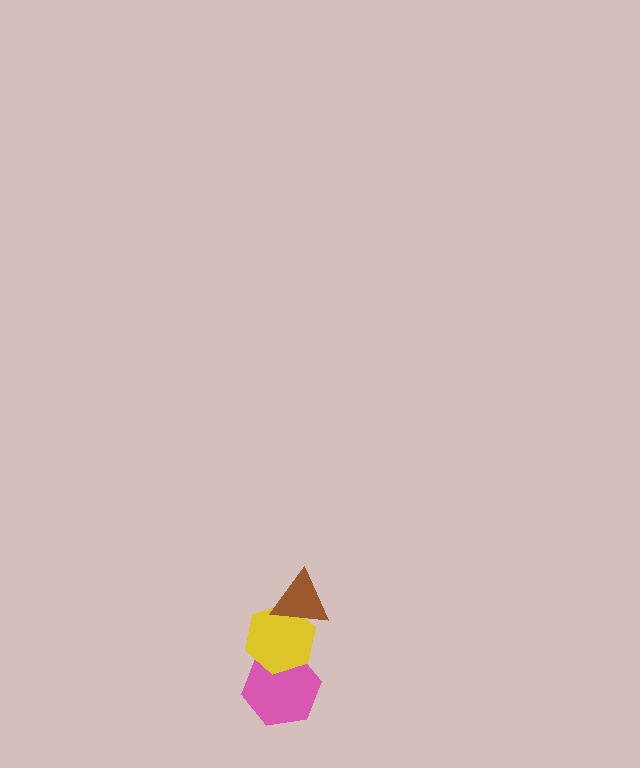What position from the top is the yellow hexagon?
The yellow hexagon is 2nd from the top.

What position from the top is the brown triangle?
The brown triangle is 1st from the top.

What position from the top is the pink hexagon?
The pink hexagon is 3rd from the top.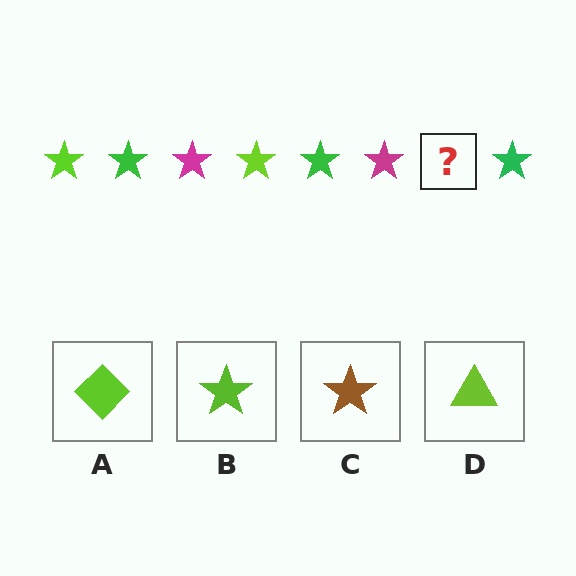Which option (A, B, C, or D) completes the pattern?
B.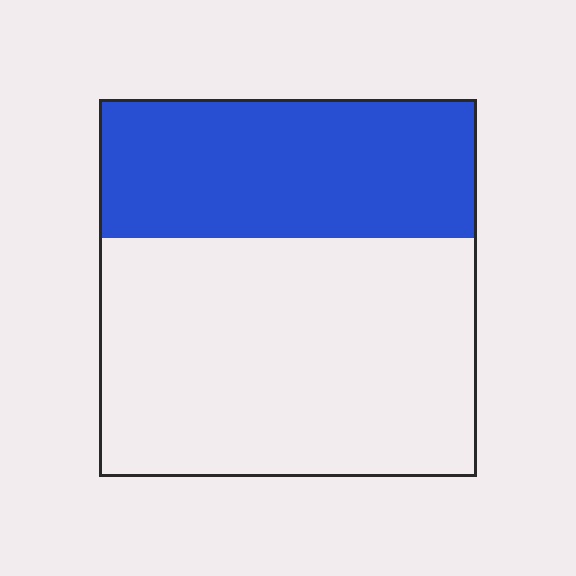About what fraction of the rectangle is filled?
About three eighths (3/8).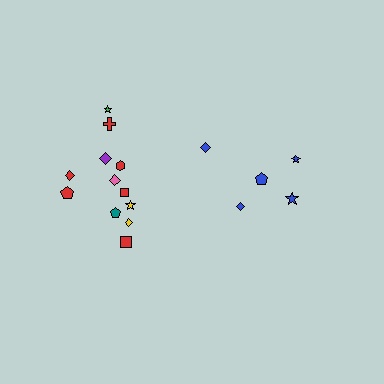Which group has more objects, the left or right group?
The left group.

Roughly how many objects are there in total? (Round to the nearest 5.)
Roughly 15 objects in total.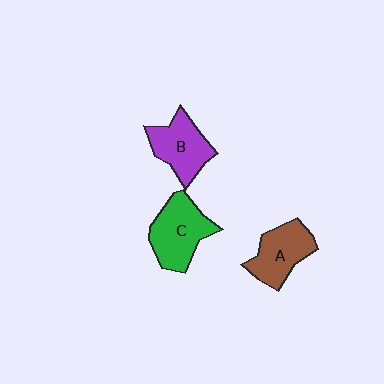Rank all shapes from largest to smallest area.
From largest to smallest: C (green), B (purple), A (brown).